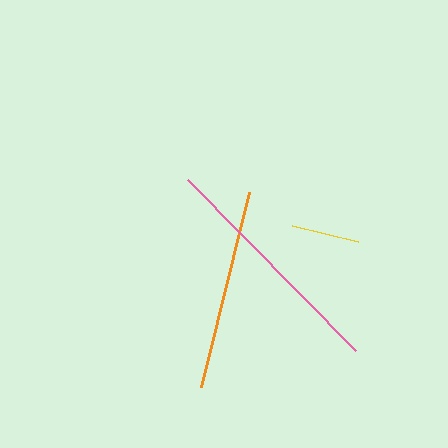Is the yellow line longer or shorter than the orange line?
The orange line is longer than the yellow line.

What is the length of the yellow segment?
The yellow segment is approximately 69 pixels long.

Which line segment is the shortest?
The yellow line is the shortest at approximately 69 pixels.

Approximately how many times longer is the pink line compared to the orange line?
The pink line is approximately 1.2 times the length of the orange line.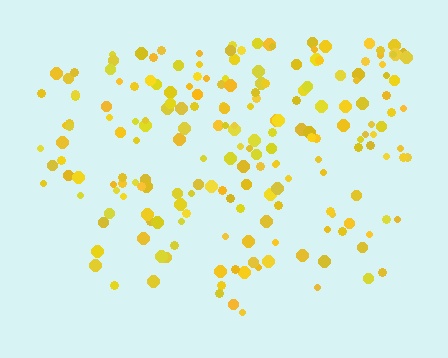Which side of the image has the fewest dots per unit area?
The bottom.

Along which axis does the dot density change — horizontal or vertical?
Vertical.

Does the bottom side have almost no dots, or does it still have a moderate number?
Still a moderate number, just noticeably fewer than the top.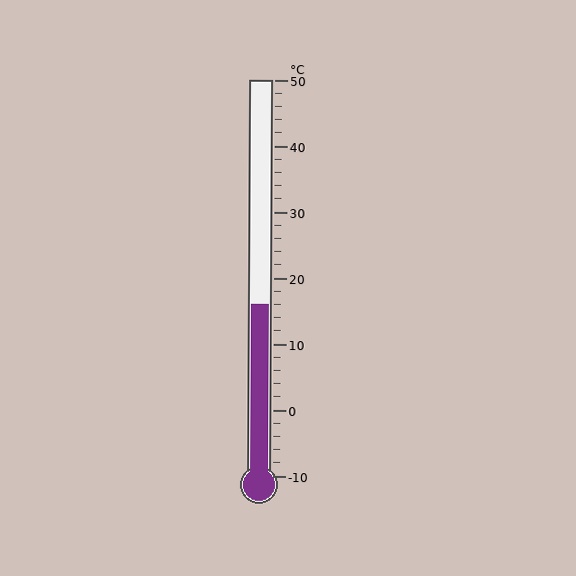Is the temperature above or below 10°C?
The temperature is above 10°C.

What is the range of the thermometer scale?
The thermometer scale ranges from -10°C to 50°C.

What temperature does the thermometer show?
The thermometer shows approximately 16°C.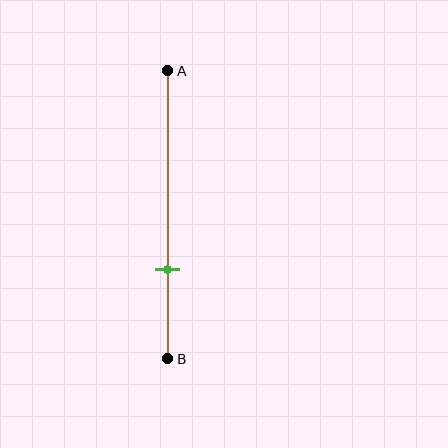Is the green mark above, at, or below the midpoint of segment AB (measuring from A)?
The green mark is below the midpoint of segment AB.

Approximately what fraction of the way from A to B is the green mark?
The green mark is approximately 70% of the way from A to B.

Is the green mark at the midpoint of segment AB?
No, the mark is at about 70% from A, not at the 50% midpoint.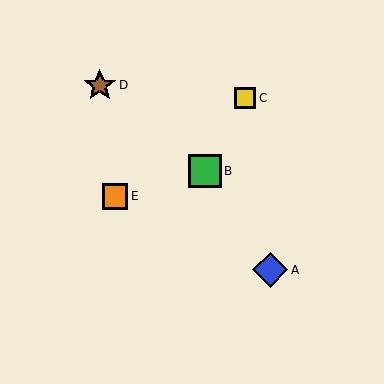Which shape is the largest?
The blue diamond (labeled A) is the largest.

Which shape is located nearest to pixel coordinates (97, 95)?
The brown star (labeled D) at (100, 85) is nearest to that location.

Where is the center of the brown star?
The center of the brown star is at (100, 85).